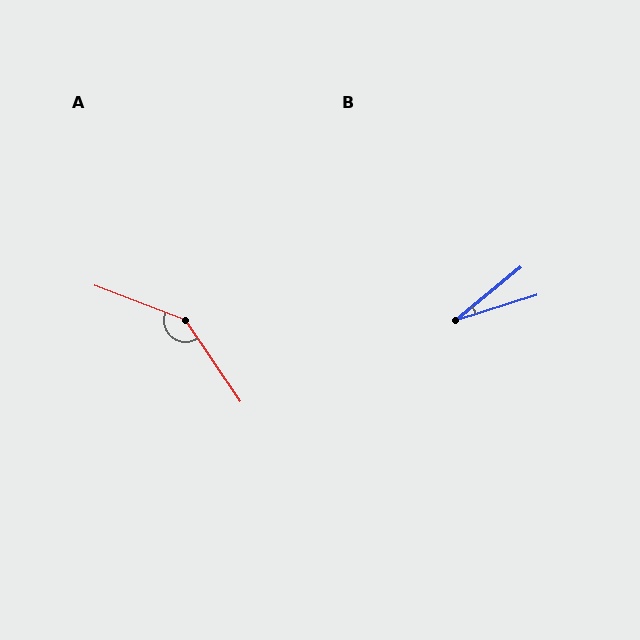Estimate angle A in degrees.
Approximately 145 degrees.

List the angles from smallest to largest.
B (22°), A (145°).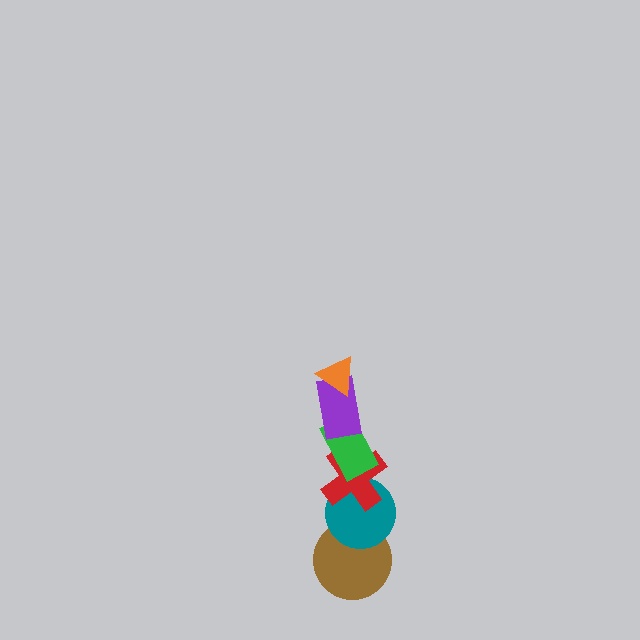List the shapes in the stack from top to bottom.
From top to bottom: the orange triangle, the purple rectangle, the green rectangle, the red cross, the teal circle, the brown circle.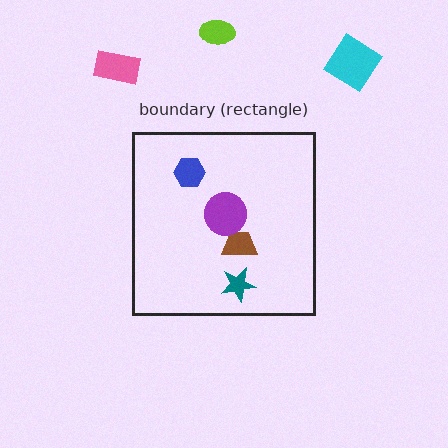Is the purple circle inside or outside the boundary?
Inside.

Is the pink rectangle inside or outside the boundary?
Outside.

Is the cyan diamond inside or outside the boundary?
Outside.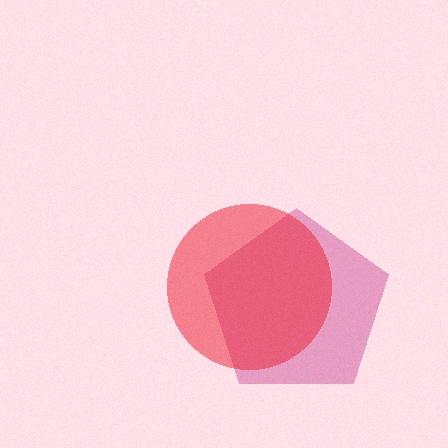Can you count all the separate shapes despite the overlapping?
Yes, there are 2 separate shapes.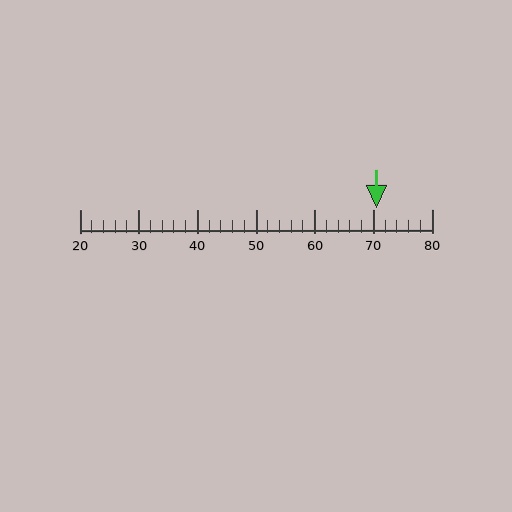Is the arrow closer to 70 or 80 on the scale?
The arrow is closer to 70.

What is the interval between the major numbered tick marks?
The major tick marks are spaced 10 units apart.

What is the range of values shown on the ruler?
The ruler shows values from 20 to 80.